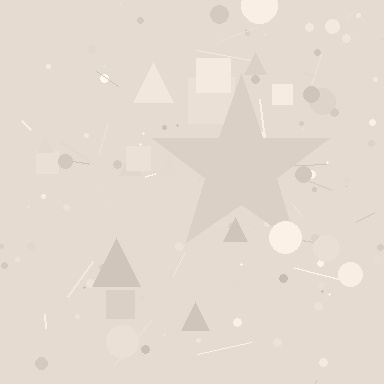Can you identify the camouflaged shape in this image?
The camouflaged shape is a star.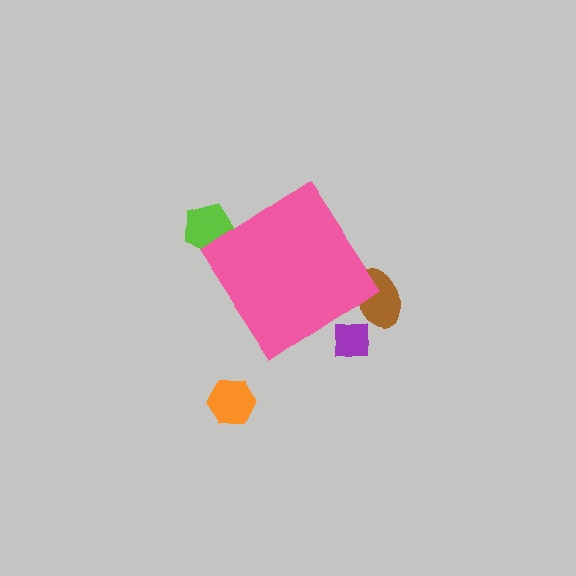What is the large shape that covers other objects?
A pink diamond.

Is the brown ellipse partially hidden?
Yes, the brown ellipse is partially hidden behind the pink diamond.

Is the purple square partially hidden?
Yes, the purple square is partially hidden behind the pink diamond.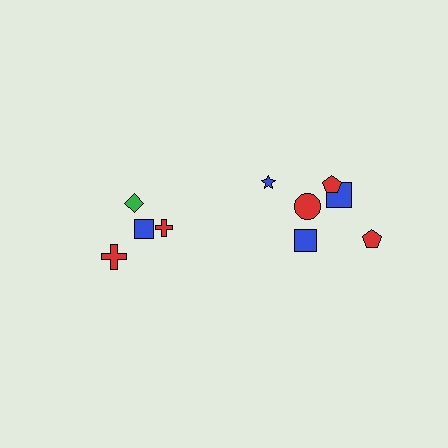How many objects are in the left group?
There are 4 objects.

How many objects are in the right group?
There are 6 objects.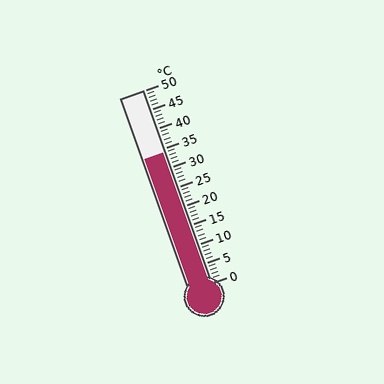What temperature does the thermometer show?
The thermometer shows approximately 34°C.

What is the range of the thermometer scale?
The thermometer scale ranges from 0°C to 50°C.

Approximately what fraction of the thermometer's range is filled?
The thermometer is filled to approximately 70% of its range.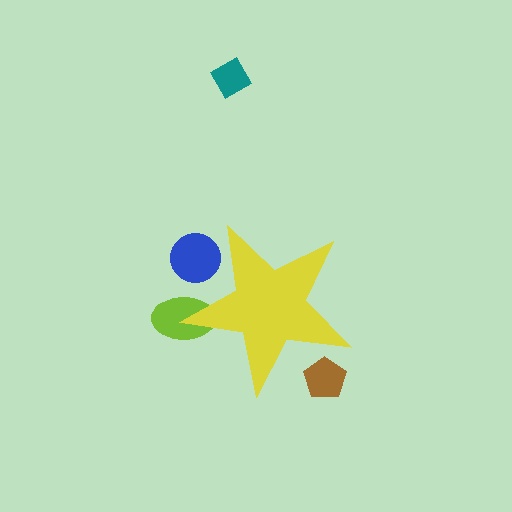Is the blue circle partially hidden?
Yes, the blue circle is partially hidden behind the yellow star.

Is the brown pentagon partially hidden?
Yes, the brown pentagon is partially hidden behind the yellow star.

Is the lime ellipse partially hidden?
Yes, the lime ellipse is partially hidden behind the yellow star.